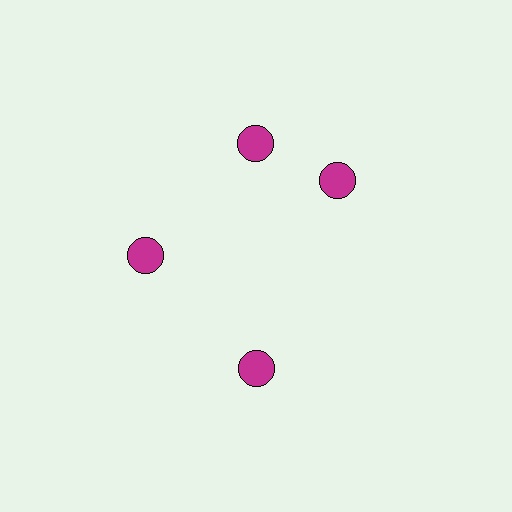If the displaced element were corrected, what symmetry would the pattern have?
It would have 4-fold rotational symmetry — the pattern would map onto itself every 90 degrees.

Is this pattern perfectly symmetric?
No. The 4 magenta circles are arranged in a ring, but one element near the 3 o'clock position is rotated out of alignment along the ring, breaking the 4-fold rotational symmetry.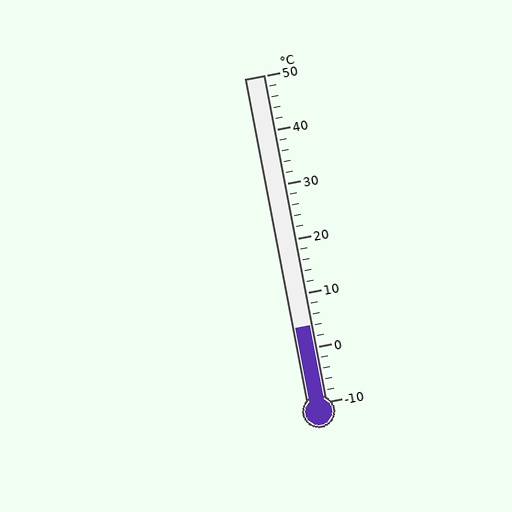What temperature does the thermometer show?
The thermometer shows approximately 4°C.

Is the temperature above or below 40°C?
The temperature is below 40°C.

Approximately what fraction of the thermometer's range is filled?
The thermometer is filled to approximately 25% of its range.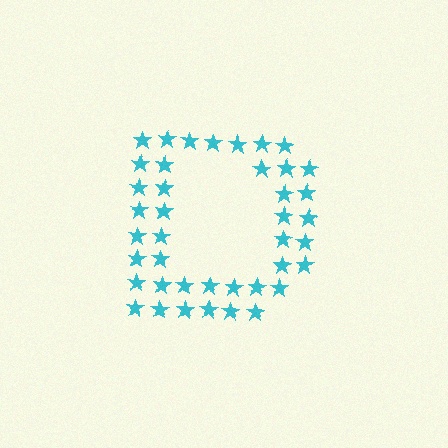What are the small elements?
The small elements are stars.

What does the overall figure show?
The overall figure shows the letter D.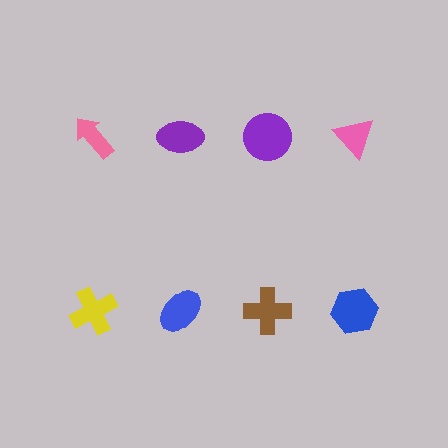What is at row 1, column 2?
A purple ellipse.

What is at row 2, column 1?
A yellow cross.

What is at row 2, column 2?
A blue ellipse.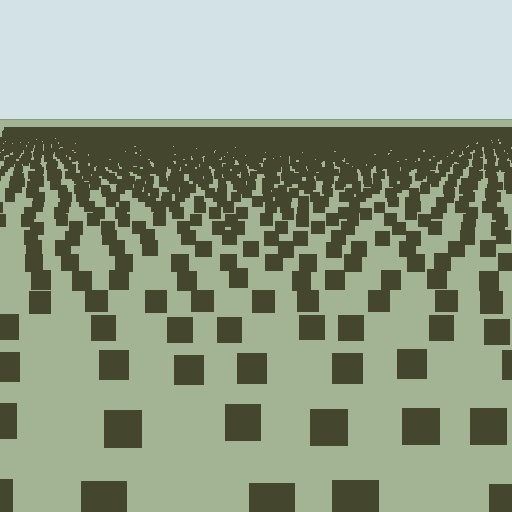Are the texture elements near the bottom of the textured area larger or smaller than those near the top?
Larger. Near the bottom, elements are closer to the viewer and appear at a bigger on-screen size.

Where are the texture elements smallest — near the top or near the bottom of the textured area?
Near the top.